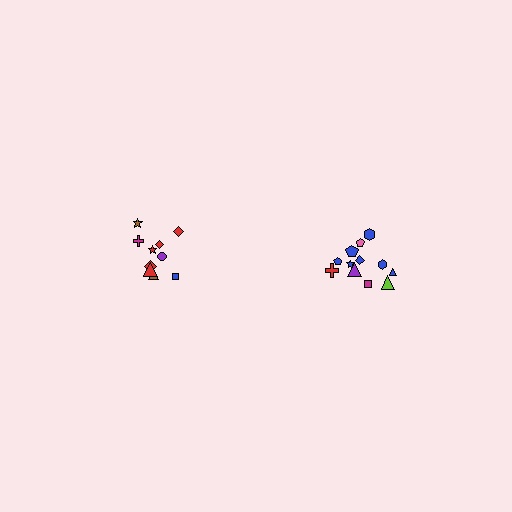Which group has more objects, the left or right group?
The right group.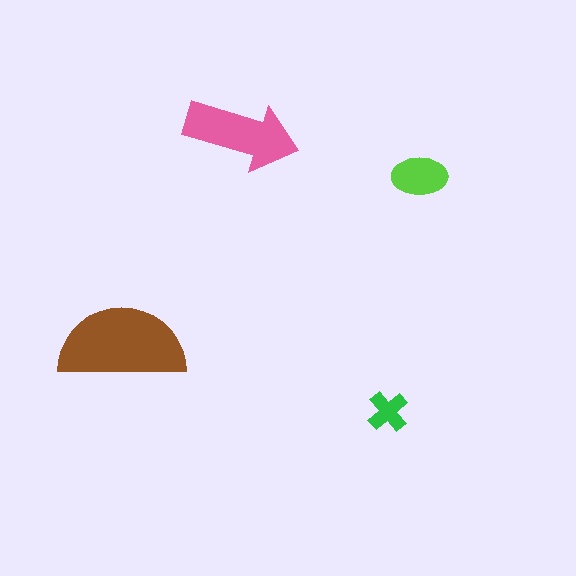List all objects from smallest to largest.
The green cross, the lime ellipse, the pink arrow, the brown semicircle.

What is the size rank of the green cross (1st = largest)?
4th.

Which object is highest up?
The pink arrow is topmost.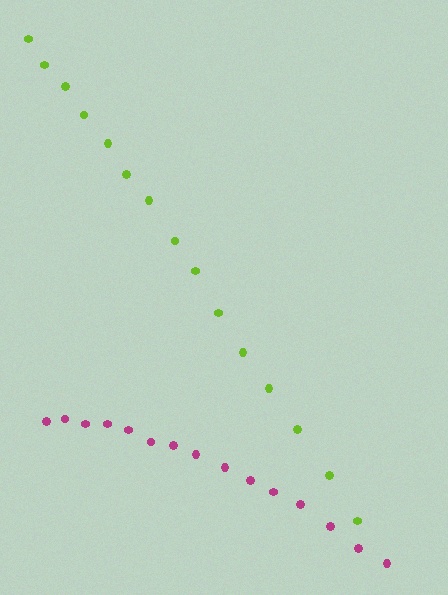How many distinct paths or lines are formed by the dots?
There are 2 distinct paths.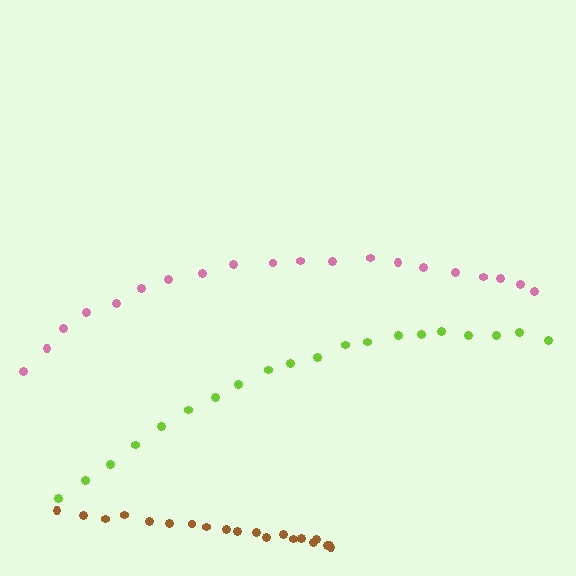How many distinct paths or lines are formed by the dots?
There are 3 distinct paths.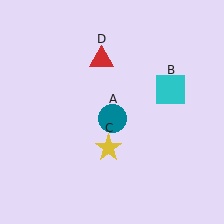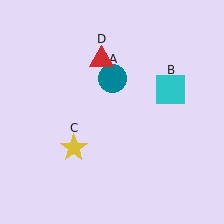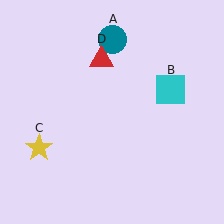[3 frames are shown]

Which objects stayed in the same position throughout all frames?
Cyan square (object B) and red triangle (object D) remained stationary.